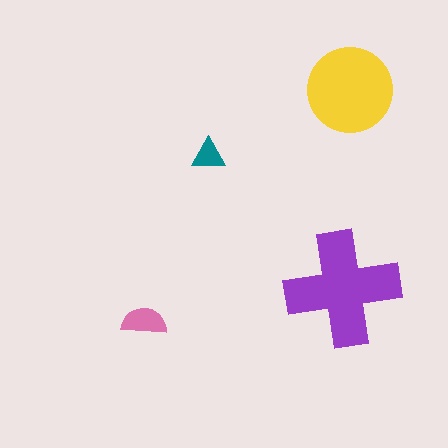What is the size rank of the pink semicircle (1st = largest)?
3rd.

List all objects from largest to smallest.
The purple cross, the yellow circle, the pink semicircle, the teal triangle.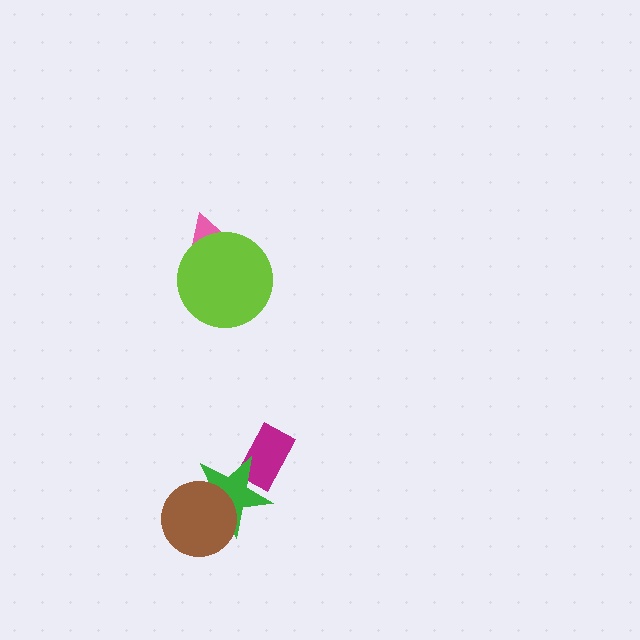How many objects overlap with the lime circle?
1 object overlaps with the lime circle.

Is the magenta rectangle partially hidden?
Yes, it is partially covered by another shape.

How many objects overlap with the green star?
2 objects overlap with the green star.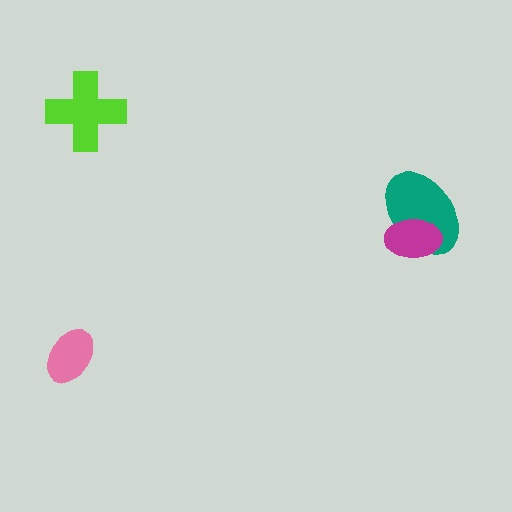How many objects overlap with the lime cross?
0 objects overlap with the lime cross.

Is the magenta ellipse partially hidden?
No, no other shape covers it.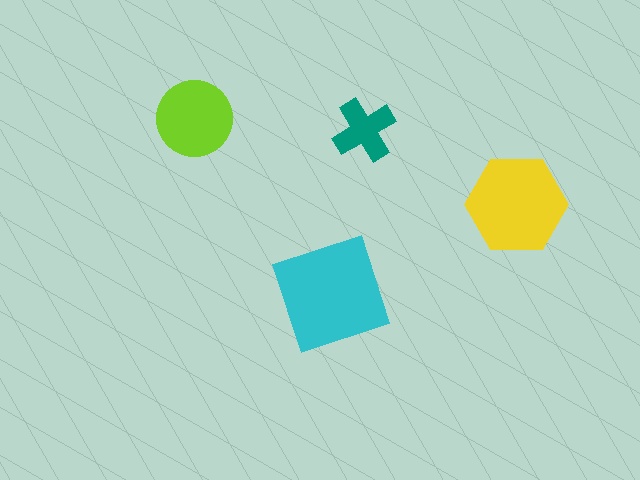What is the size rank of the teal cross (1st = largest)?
4th.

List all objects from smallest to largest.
The teal cross, the lime circle, the yellow hexagon, the cyan square.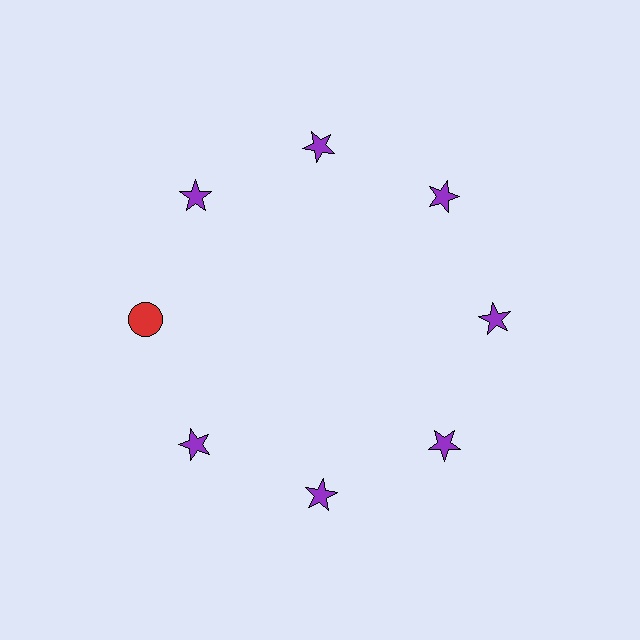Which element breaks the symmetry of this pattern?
The red circle at roughly the 9 o'clock position breaks the symmetry. All other shapes are purple stars.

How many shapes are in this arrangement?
There are 8 shapes arranged in a ring pattern.